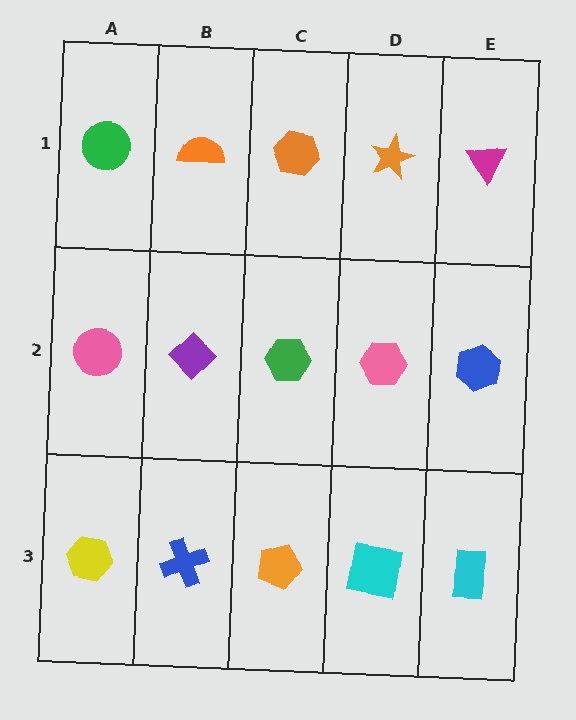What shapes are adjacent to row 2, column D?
An orange star (row 1, column D), a cyan square (row 3, column D), a green hexagon (row 2, column C), a blue hexagon (row 2, column E).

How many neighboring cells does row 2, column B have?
4.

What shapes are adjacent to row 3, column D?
A pink hexagon (row 2, column D), an orange pentagon (row 3, column C), a cyan rectangle (row 3, column E).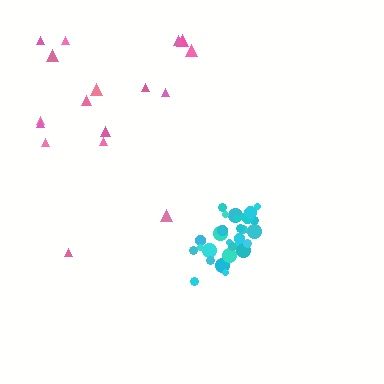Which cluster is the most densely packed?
Cyan.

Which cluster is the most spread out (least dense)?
Pink.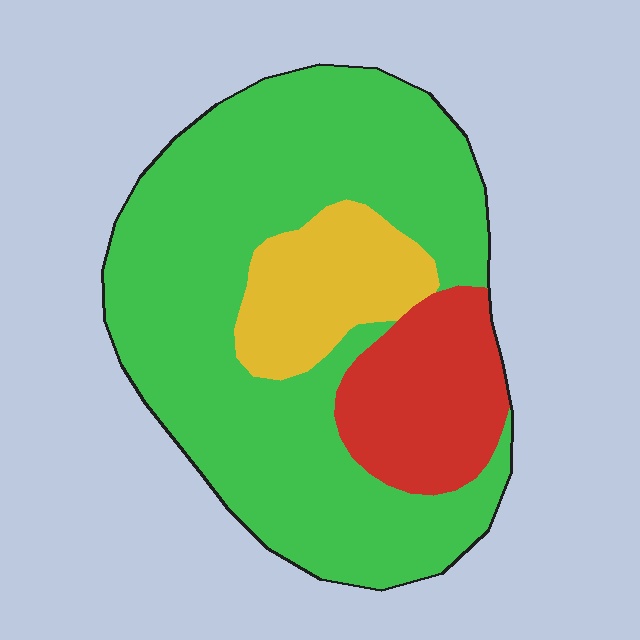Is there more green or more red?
Green.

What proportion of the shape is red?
Red takes up about one sixth (1/6) of the shape.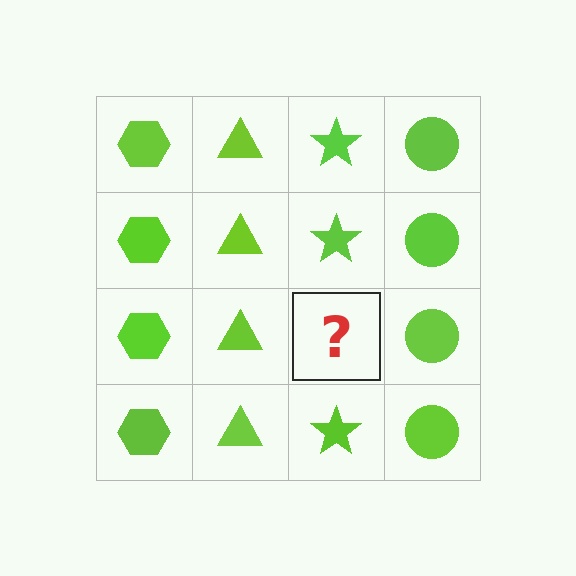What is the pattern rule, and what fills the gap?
The rule is that each column has a consistent shape. The gap should be filled with a lime star.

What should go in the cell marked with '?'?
The missing cell should contain a lime star.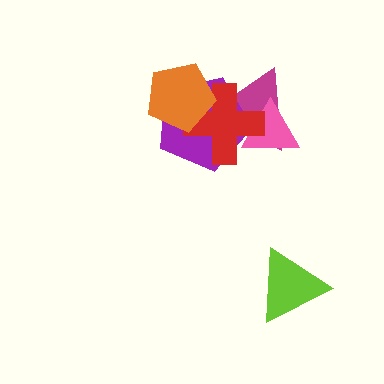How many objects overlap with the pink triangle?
3 objects overlap with the pink triangle.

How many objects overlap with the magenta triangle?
4 objects overlap with the magenta triangle.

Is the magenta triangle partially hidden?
Yes, it is partially covered by another shape.